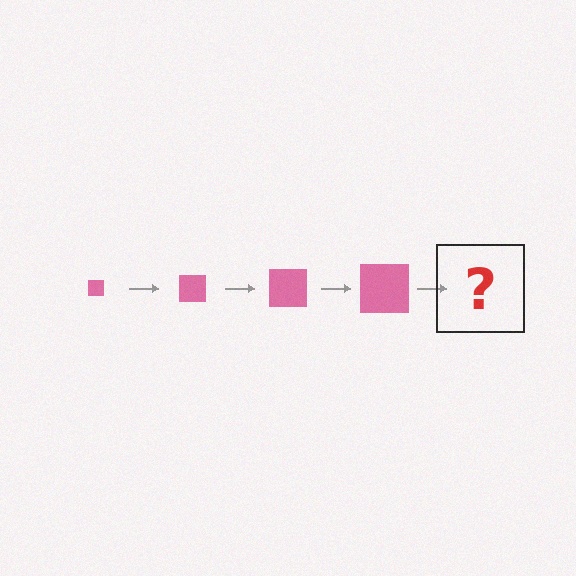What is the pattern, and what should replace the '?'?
The pattern is that the square gets progressively larger each step. The '?' should be a pink square, larger than the previous one.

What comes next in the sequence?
The next element should be a pink square, larger than the previous one.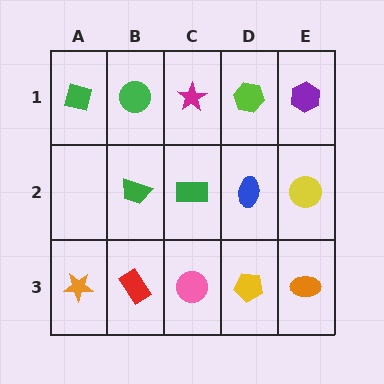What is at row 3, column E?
An orange ellipse.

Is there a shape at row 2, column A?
No, that cell is empty.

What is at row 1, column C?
A magenta star.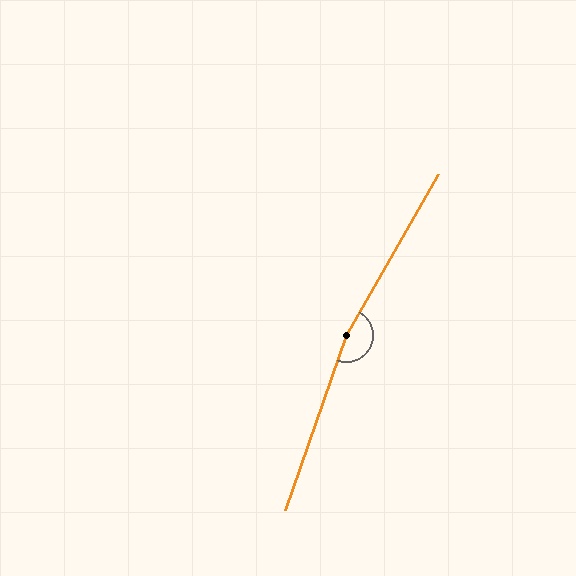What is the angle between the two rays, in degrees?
Approximately 170 degrees.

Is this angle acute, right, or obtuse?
It is obtuse.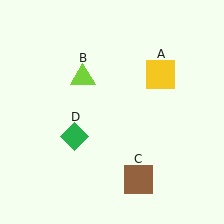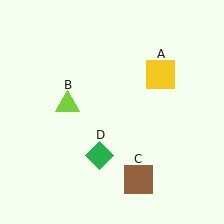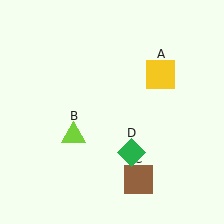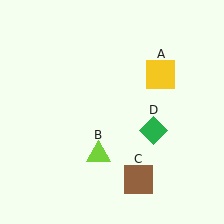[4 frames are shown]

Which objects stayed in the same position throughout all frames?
Yellow square (object A) and brown square (object C) remained stationary.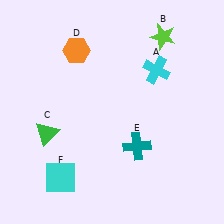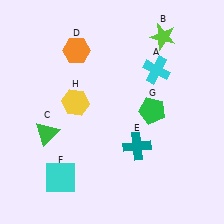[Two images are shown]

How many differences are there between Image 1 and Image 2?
There are 2 differences between the two images.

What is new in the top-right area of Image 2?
A green pentagon (G) was added in the top-right area of Image 2.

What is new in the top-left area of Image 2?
A yellow hexagon (H) was added in the top-left area of Image 2.